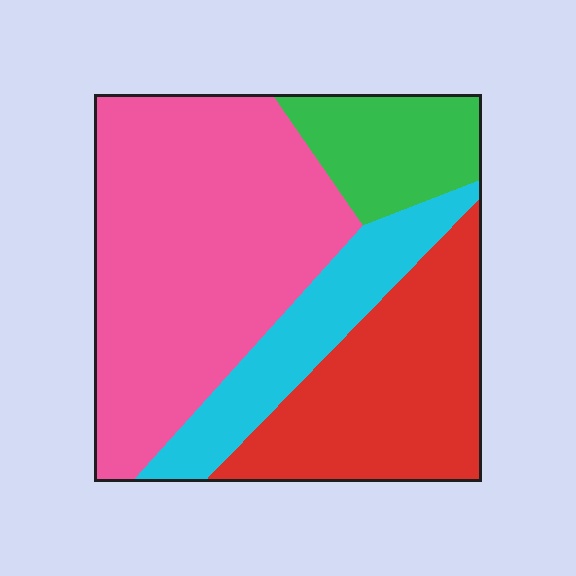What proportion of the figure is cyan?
Cyan takes up about one sixth (1/6) of the figure.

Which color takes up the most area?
Pink, at roughly 45%.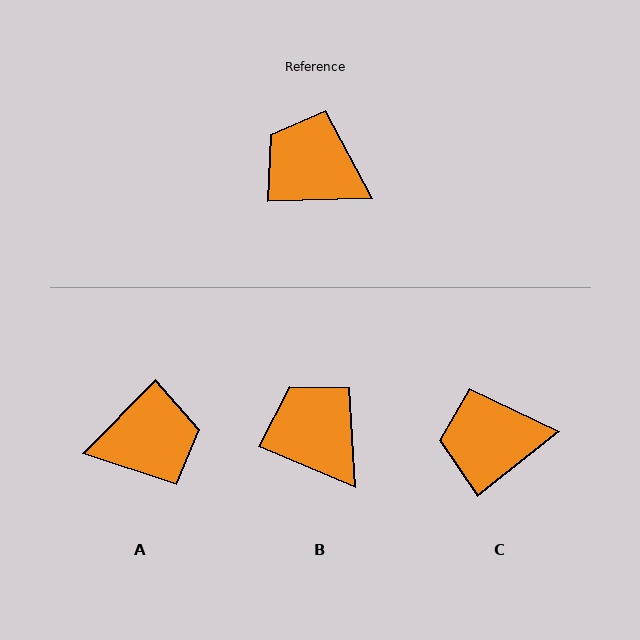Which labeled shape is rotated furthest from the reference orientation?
A, about 136 degrees away.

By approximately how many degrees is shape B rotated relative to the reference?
Approximately 25 degrees clockwise.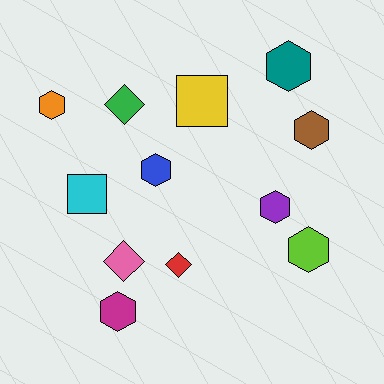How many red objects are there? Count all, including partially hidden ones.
There is 1 red object.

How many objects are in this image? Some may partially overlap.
There are 12 objects.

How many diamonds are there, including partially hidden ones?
There are 3 diamonds.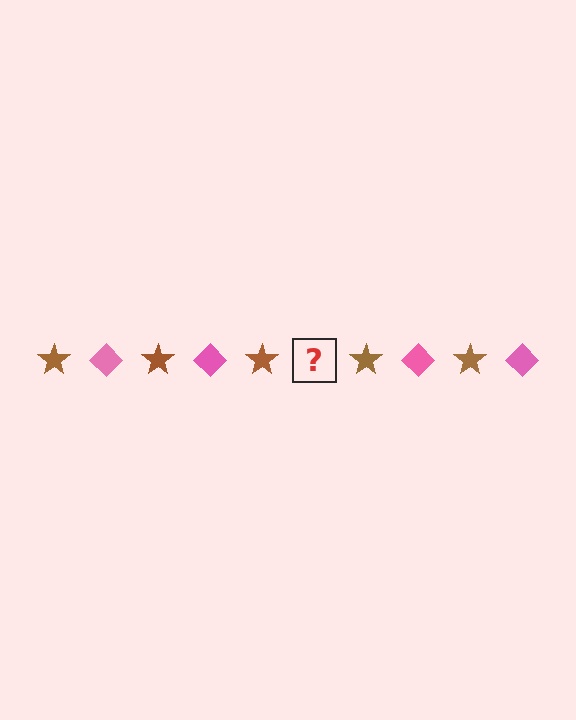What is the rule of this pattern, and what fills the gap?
The rule is that the pattern alternates between brown star and pink diamond. The gap should be filled with a pink diamond.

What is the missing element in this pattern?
The missing element is a pink diamond.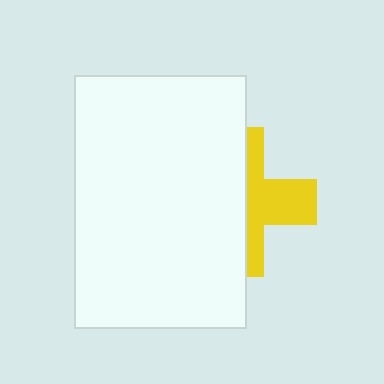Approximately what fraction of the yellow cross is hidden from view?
Roughly 58% of the yellow cross is hidden behind the white rectangle.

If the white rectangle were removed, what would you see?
You would see the complete yellow cross.